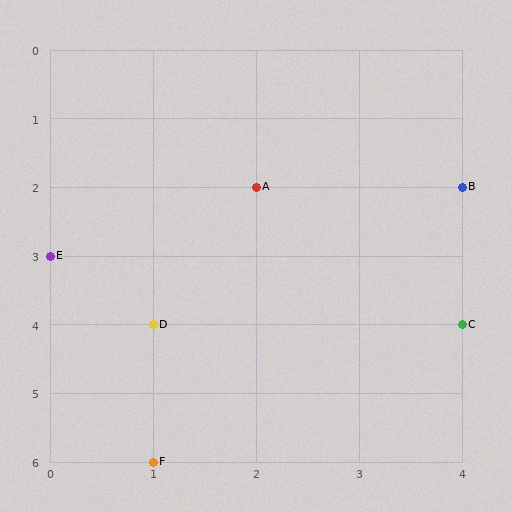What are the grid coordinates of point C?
Point C is at grid coordinates (4, 4).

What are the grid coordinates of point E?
Point E is at grid coordinates (0, 3).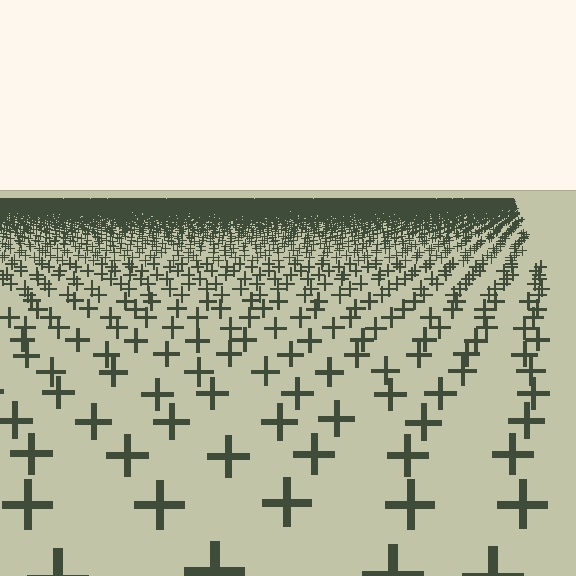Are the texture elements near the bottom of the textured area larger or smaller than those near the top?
Larger. Near the bottom, elements are closer to the viewer and appear at a bigger on-screen size.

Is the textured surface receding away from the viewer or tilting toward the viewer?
The surface is receding away from the viewer. Texture elements get smaller and denser toward the top.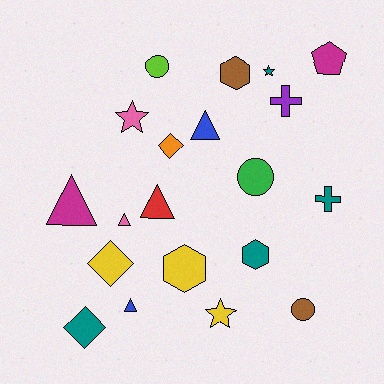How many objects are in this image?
There are 20 objects.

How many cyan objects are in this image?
There are no cyan objects.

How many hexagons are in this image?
There are 3 hexagons.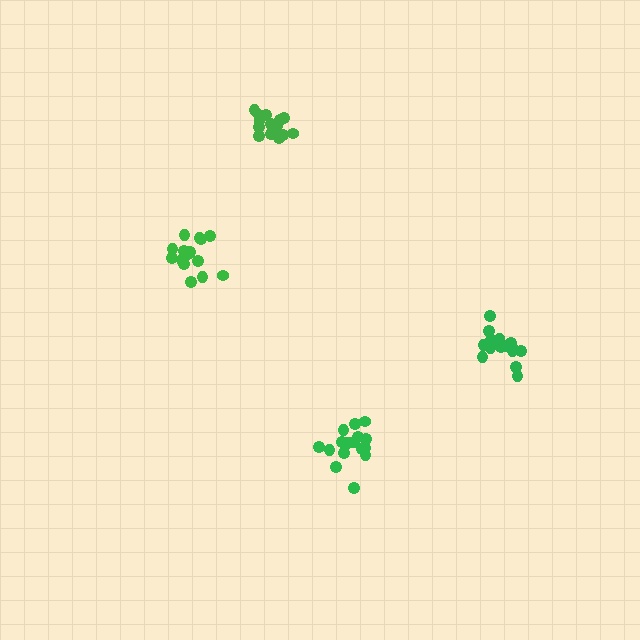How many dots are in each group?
Group 1: 15 dots, Group 2: 16 dots, Group 3: 16 dots, Group 4: 15 dots (62 total).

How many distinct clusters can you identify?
There are 4 distinct clusters.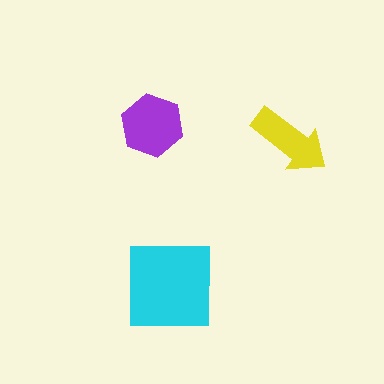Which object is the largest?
The cyan square.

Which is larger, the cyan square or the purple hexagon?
The cyan square.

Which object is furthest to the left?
The purple hexagon is leftmost.